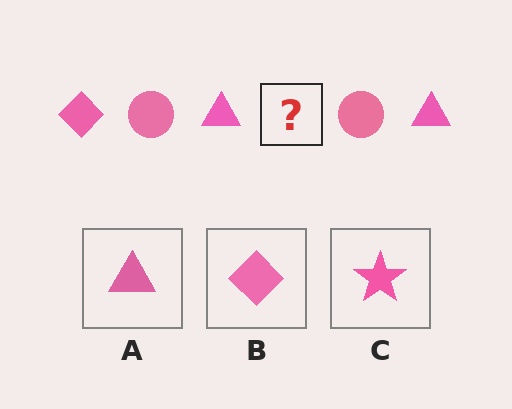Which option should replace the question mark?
Option B.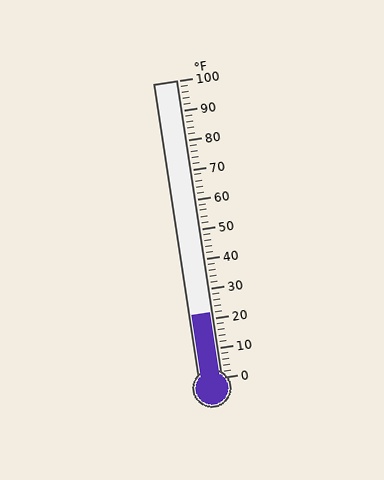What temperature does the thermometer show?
The thermometer shows approximately 22°F.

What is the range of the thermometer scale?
The thermometer scale ranges from 0°F to 100°F.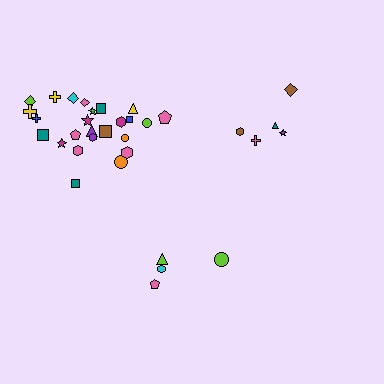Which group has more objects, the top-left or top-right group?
The top-left group.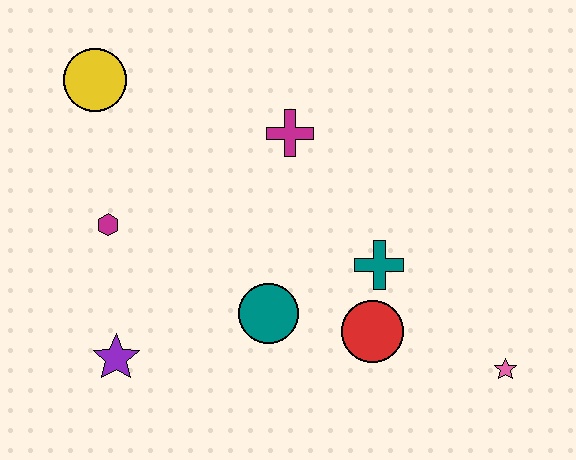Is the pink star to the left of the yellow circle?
No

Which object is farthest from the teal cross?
The yellow circle is farthest from the teal cross.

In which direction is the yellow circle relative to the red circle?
The yellow circle is to the left of the red circle.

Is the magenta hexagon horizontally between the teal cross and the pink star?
No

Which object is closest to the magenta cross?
The teal cross is closest to the magenta cross.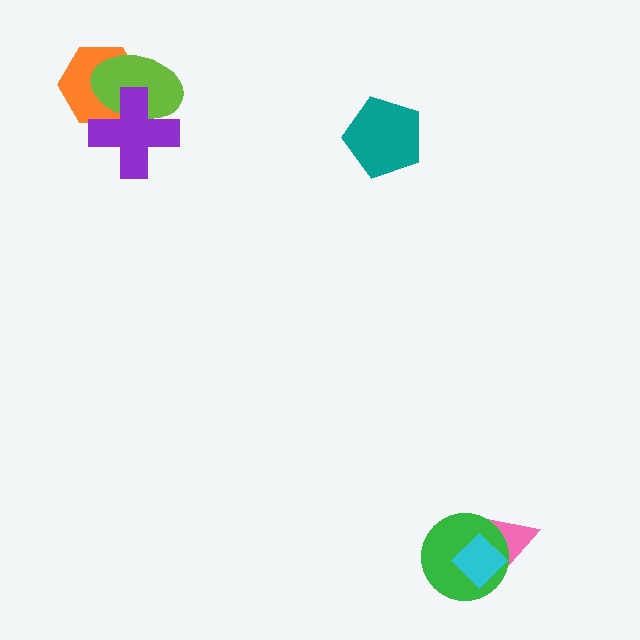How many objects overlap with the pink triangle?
2 objects overlap with the pink triangle.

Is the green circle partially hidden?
Yes, it is partially covered by another shape.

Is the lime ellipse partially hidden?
Yes, it is partially covered by another shape.